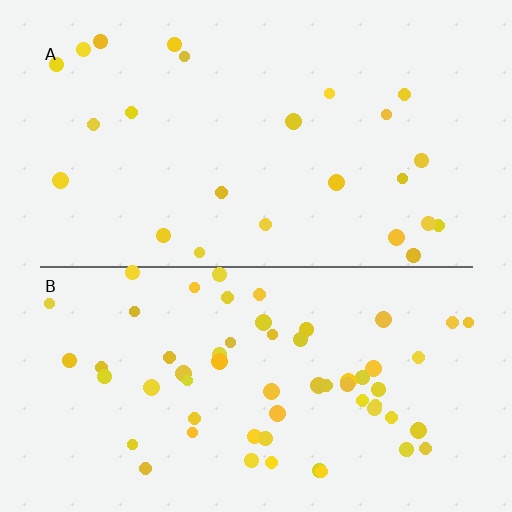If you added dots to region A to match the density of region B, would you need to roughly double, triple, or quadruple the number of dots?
Approximately double.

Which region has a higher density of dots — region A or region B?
B (the bottom).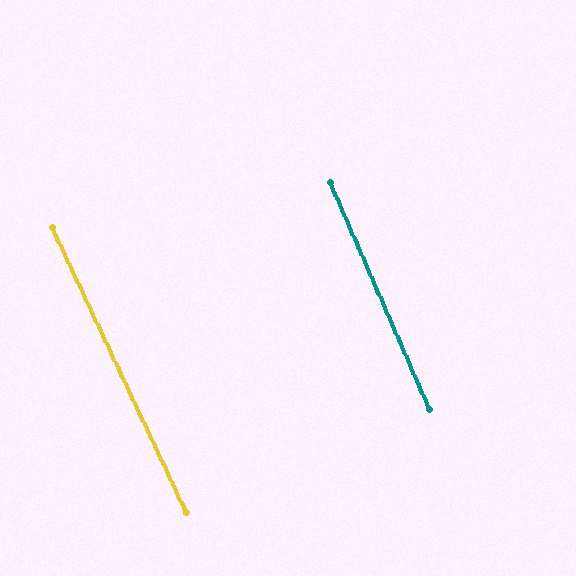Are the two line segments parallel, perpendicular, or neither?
Parallel — their directions differ by only 1.6°.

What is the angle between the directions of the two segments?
Approximately 2 degrees.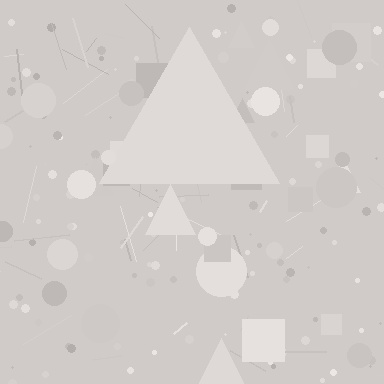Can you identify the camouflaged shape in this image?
The camouflaged shape is a triangle.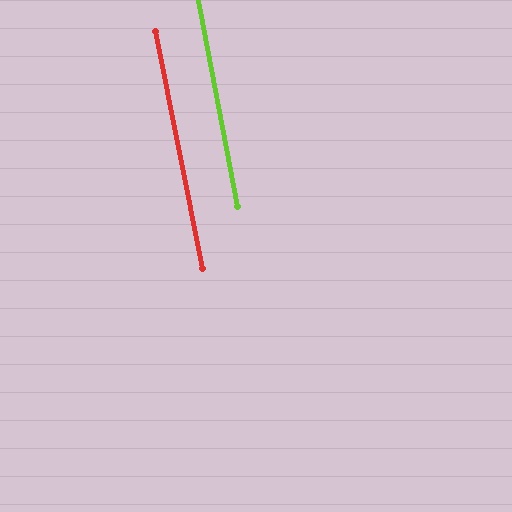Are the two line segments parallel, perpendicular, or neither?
Parallel — their directions differ by only 0.2°.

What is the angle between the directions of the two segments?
Approximately 0 degrees.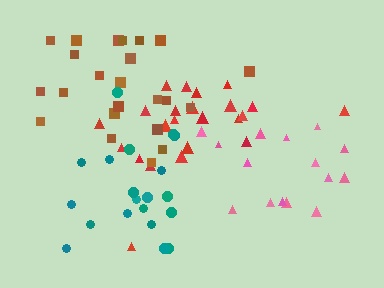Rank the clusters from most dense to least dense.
teal, red, brown, pink.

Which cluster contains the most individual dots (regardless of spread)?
Red (23).